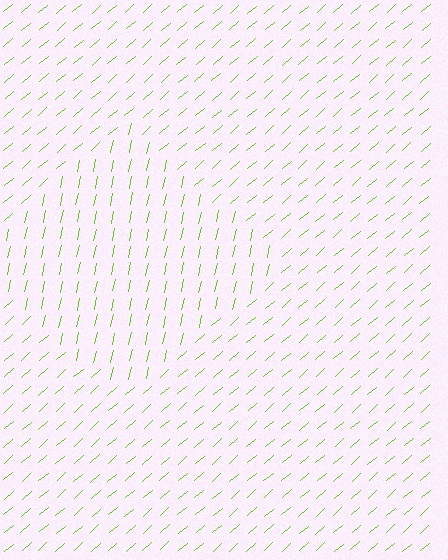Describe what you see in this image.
The image is filled with small lime line segments. A diamond region in the image has lines oriented differently from the surrounding lines, creating a visible texture boundary.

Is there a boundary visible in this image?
Yes, there is a texture boundary formed by a change in line orientation.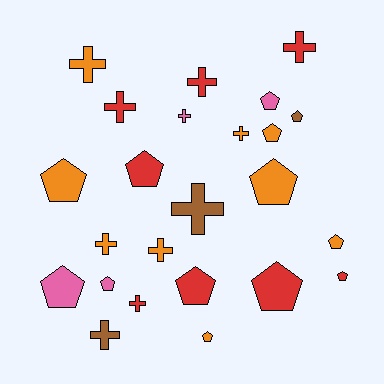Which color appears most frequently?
Orange, with 9 objects.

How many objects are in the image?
There are 24 objects.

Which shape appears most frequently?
Pentagon, with 13 objects.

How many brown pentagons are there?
There is 1 brown pentagon.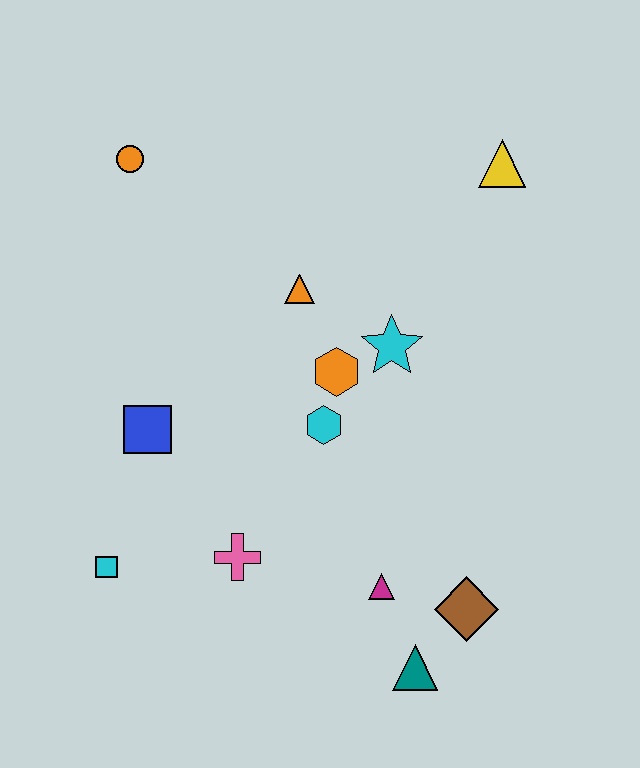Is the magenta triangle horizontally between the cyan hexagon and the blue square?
No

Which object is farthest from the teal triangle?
The orange circle is farthest from the teal triangle.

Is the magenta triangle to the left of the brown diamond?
Yes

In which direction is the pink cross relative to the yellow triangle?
The pink cross is below the yellow triangle.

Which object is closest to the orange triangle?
The orange hexagon is closest to the orange triangle.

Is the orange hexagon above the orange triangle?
No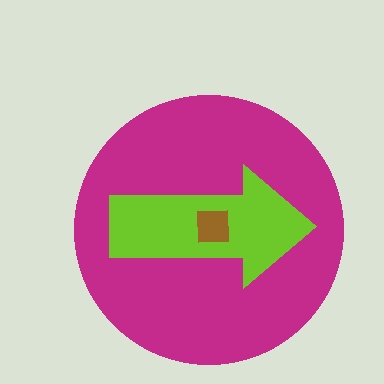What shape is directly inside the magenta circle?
The lime arrow.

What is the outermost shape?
The magenta circle.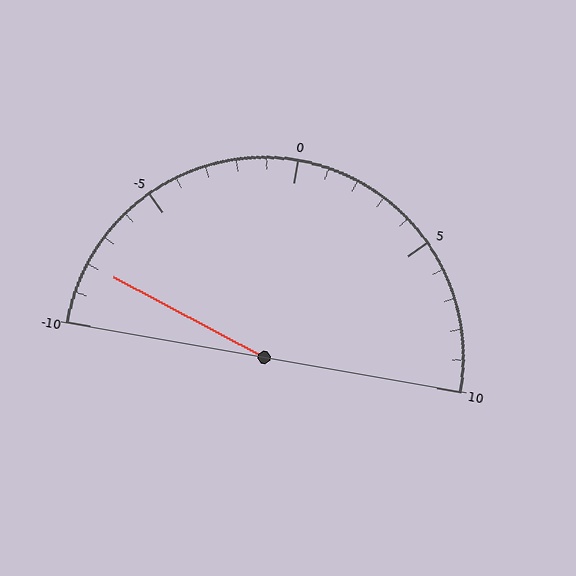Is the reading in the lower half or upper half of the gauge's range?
The reading is in the lower half of the range (-10 to 10).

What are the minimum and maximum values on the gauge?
The gauge ranges from -10 to 10.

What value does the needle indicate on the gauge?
The needle indicates approximately -8.